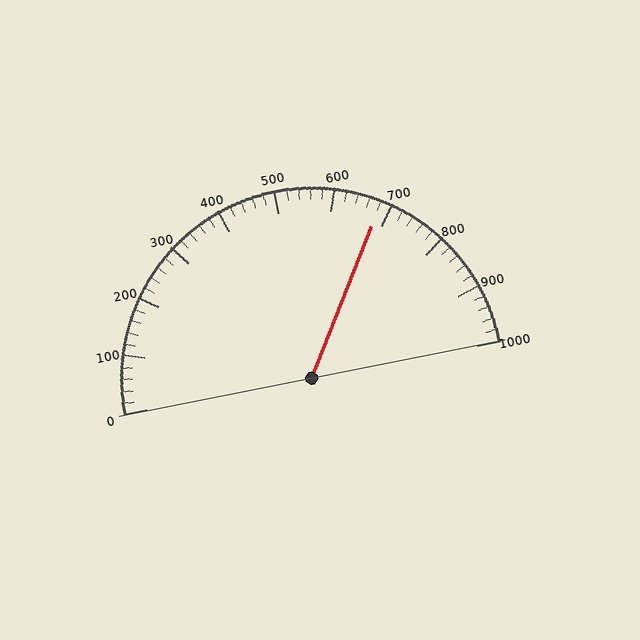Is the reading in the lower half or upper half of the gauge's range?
The reading is in the upper half of the range (0 to 1000).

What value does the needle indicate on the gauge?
The needle indicates approximately 680.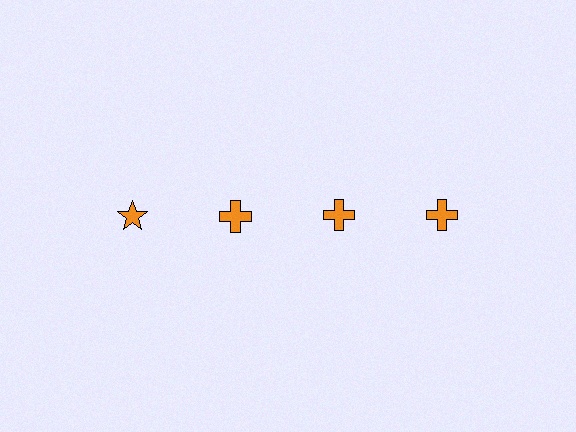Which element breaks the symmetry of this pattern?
The orange star in the top row, leftmost column breaks the symmetry. All other shapes are orange crosses.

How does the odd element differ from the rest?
It has a different shape: star instead of cross.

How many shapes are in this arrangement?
There are 4 shapes arranged in a grid pattern.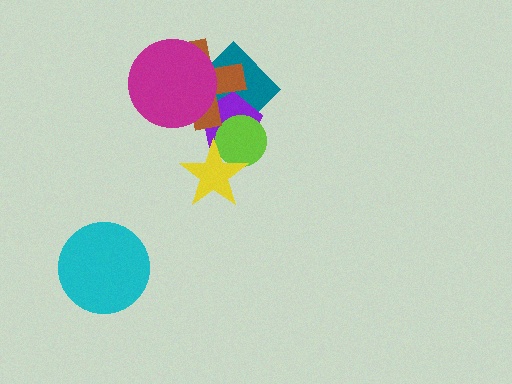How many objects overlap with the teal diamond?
4 objects overlap with the teal diamond.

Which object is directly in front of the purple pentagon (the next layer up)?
The lime circle is directly in front of the purple pentagon.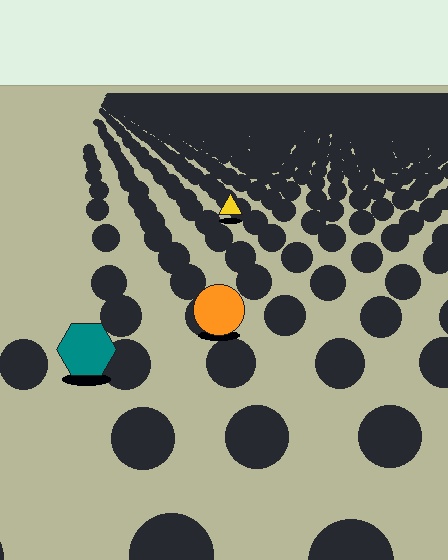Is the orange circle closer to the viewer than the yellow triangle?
Yes. The orange circle is closer — you can tell from the texture gradient: the ground texture is coarser near it.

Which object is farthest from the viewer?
The yellow triangle is farthest from the viewer. It appears smaller and the ground texture around it is denser.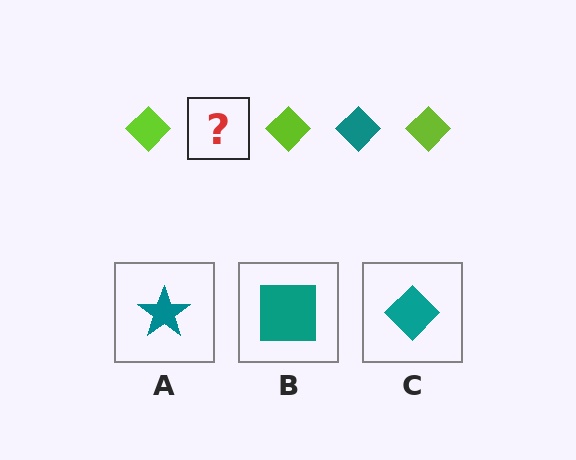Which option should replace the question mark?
Option C.